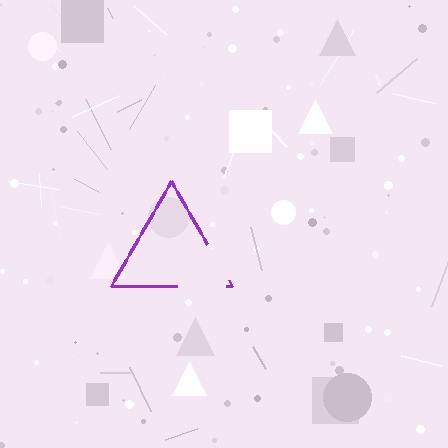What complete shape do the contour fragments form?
The contour fragments form a triangle.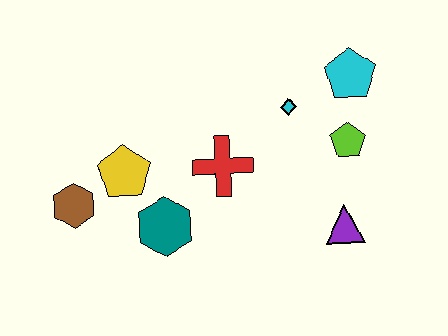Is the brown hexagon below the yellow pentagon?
Yes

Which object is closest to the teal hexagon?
The yellow pentagon is closest to the teal hexagon.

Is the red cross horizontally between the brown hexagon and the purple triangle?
Yes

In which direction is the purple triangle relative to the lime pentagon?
The purple triangle is below the lime pentagon.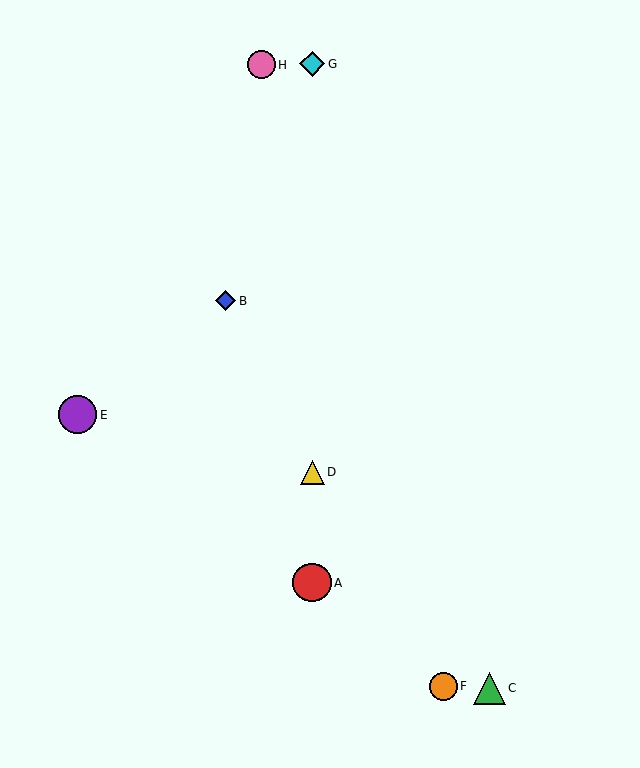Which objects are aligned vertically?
Objects A, D, G are aligned vertically.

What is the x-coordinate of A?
Object A is at x≈312.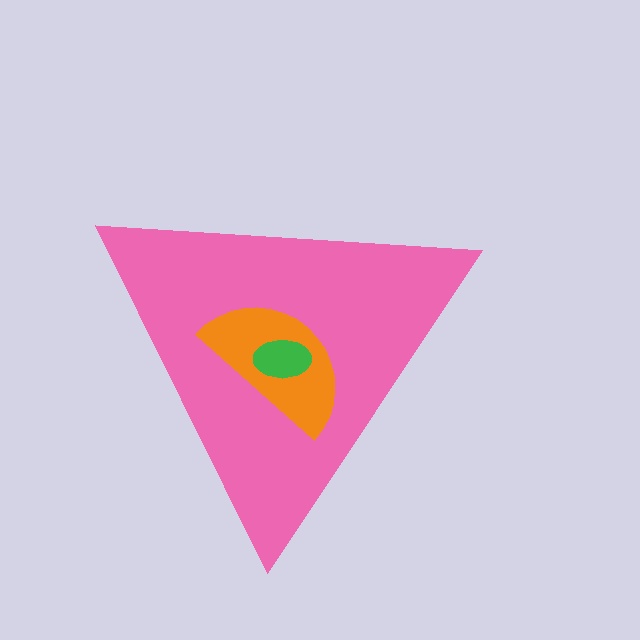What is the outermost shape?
The pink triangle.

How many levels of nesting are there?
3.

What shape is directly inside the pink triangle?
The orange semicircle.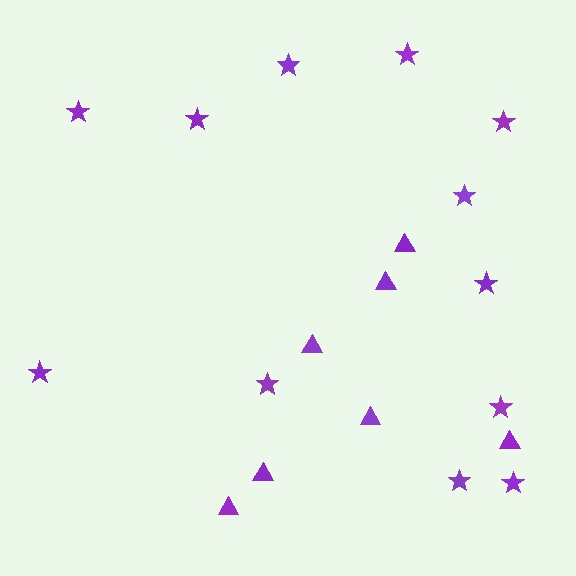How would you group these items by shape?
There are 2 groups: one group of stars (12) and one group of triangles (7).